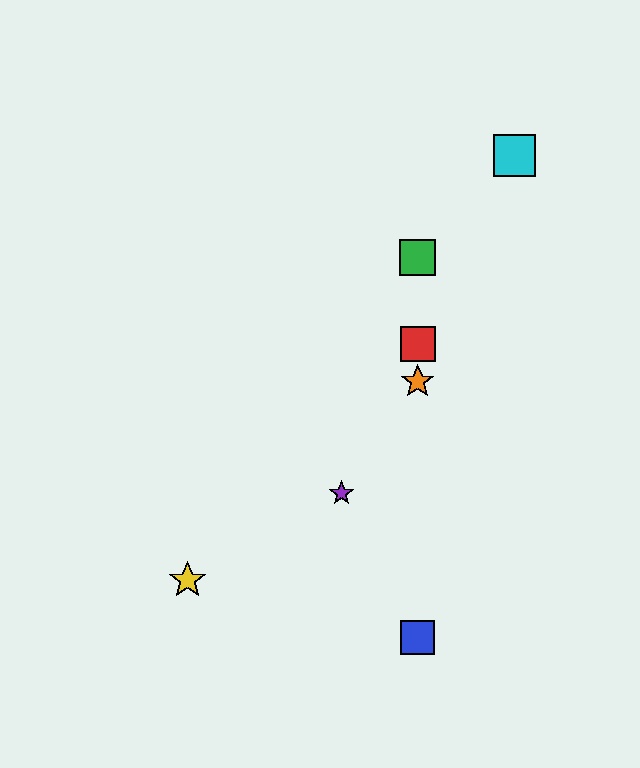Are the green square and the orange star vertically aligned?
Yes, both are at x≈418.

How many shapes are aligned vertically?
4 shapes (the red square, the blue square, the green square, the orange star) are aligned vertically.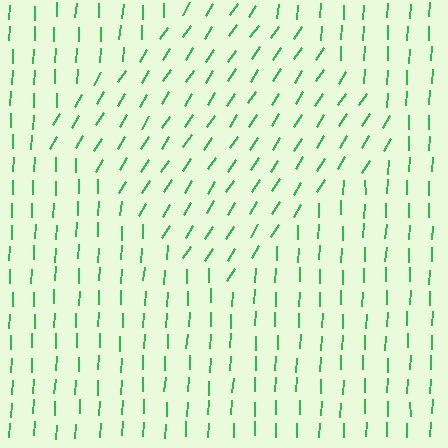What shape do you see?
I see a diamond.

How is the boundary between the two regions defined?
The boundary is defined purely by a change in line orientation (approximately 30 degrees difference). All lines are the same color and thickness.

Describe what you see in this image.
The image is filled with small green line segments. A diamond region in the image has lines oriented differently from the surrounding lines, creating a visible texture boundary.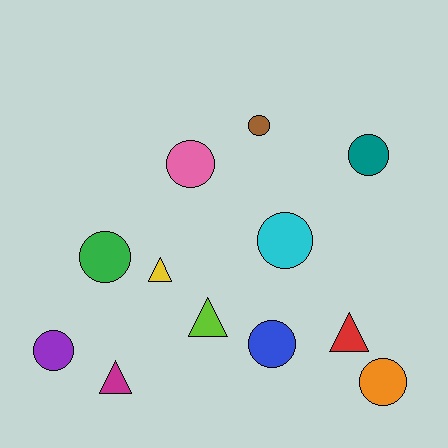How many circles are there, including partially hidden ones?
There are 8 circles.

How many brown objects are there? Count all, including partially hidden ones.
There is 1 brown object.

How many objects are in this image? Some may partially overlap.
There are 12 objects.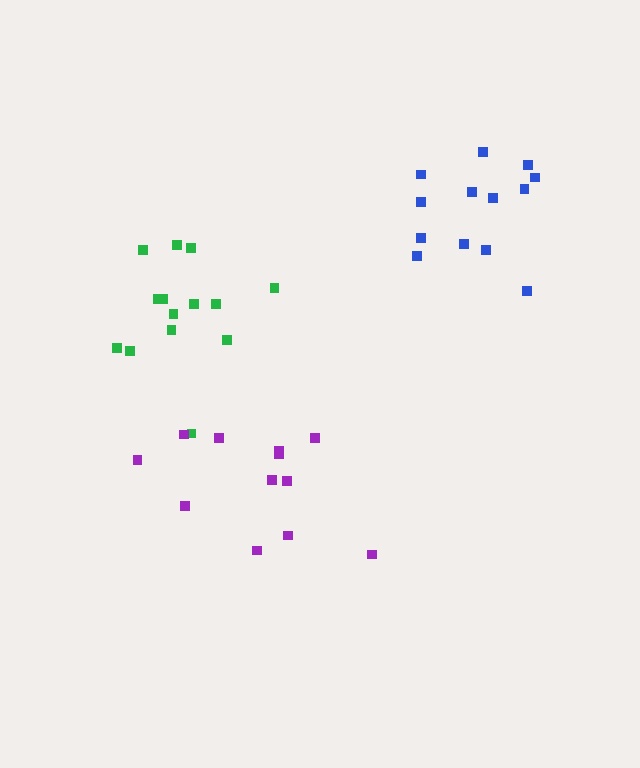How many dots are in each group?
Group 1: 14 dots, Group 2: 12 dots, Group 3: 13 dots (39 total).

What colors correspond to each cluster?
The clusters are colored: green, purple, blue.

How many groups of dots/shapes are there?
There are 3 groups.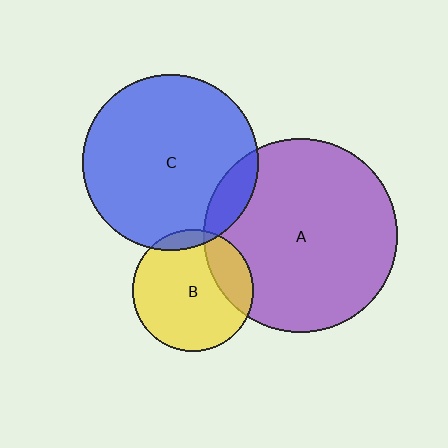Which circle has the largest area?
Circle A (purple).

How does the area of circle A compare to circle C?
Approximately 1.2 times.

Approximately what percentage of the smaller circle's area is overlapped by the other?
Approximately 10%.